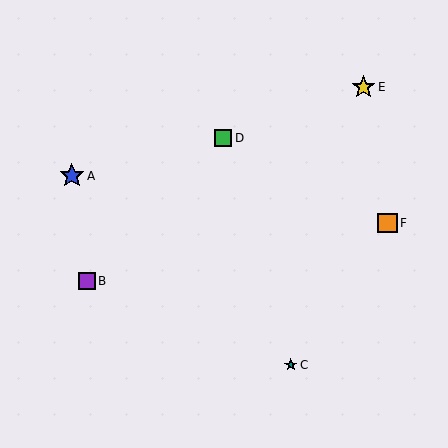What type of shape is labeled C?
Shape C is a teal star.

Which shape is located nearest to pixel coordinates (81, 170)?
The blue star (labeled A) at (72, 176) is nearest to that location.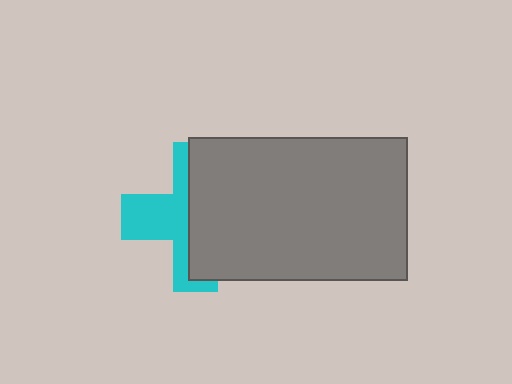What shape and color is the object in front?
The object in front is a gray rectangle.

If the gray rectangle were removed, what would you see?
You would see the complete cyan cross.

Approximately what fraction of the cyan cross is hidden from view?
Roughly 58% of the cyan cross is hidden behind the gray rectangle.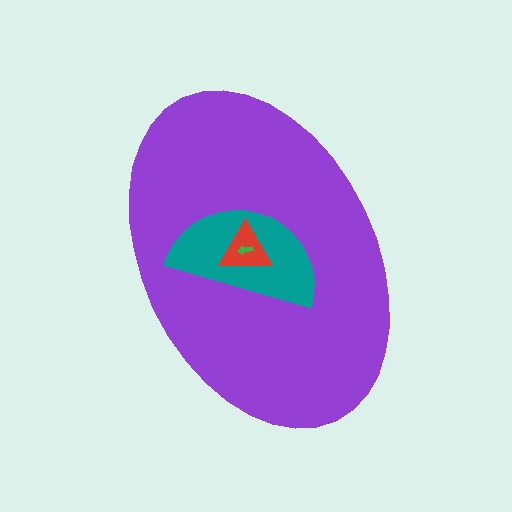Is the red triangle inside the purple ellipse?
Yes.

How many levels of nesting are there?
4.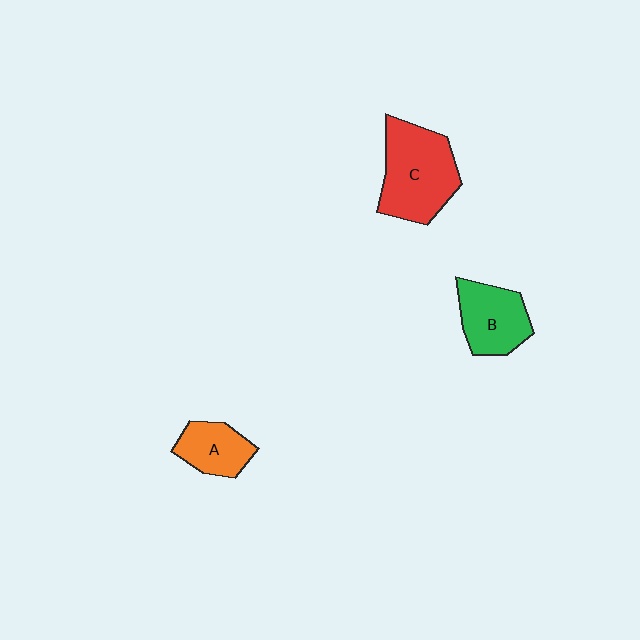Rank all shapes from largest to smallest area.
From largest to smallest: C (red), B (green), A (orange).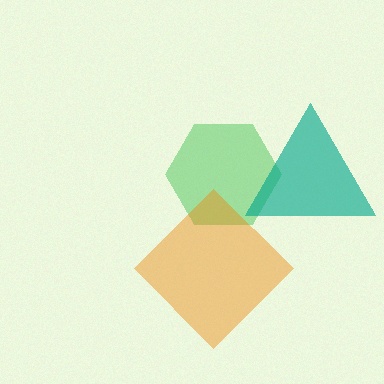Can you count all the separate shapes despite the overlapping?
Yes, there are 3 separate shapes.